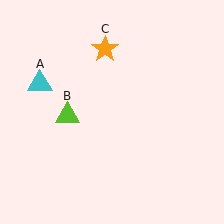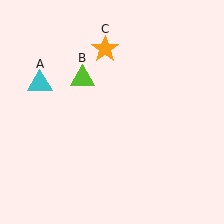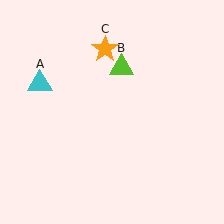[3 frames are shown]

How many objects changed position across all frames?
1 object changed position: lime triangle (object B).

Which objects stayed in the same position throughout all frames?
Cyan triangle (object A) and orange star (object C) remained stationary.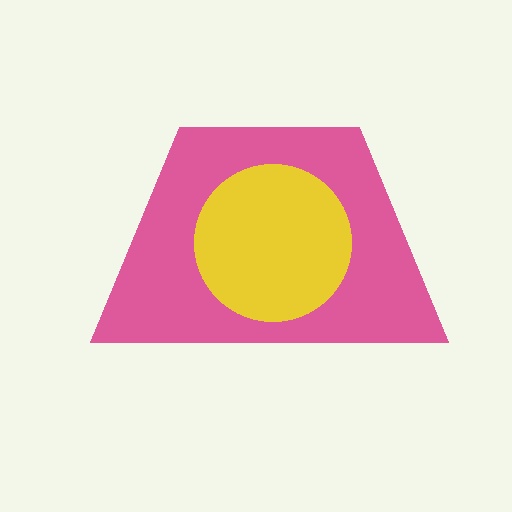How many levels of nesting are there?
2.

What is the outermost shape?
The pink trapezoid.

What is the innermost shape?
The yellow circle.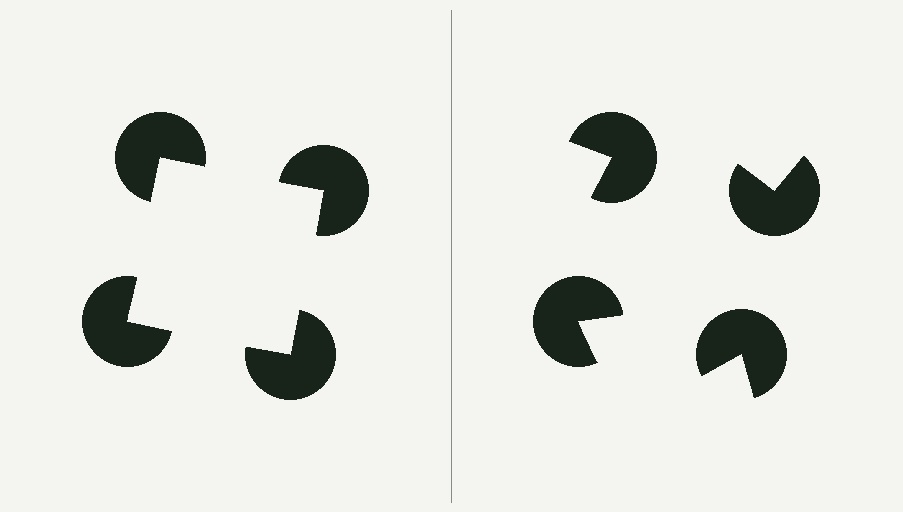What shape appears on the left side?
An illusory square.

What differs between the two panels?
The pac-man discs are positioned identically on both sides; only the wedge orientations differ. On the left they align to a square; on the right they are misaligned.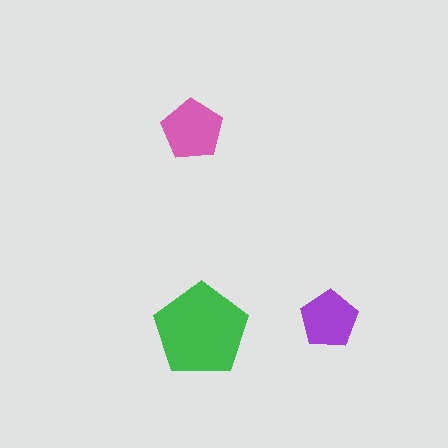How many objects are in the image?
There are 3 objects in the image.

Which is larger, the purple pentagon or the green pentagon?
The green one.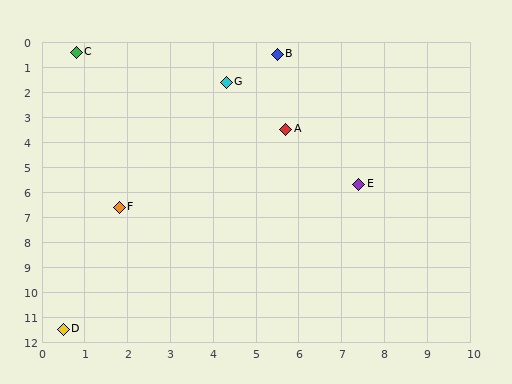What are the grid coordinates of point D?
Point D is at approximately (0.5, 11.5).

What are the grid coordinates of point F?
Point F is at approximately (1.8, 6.6).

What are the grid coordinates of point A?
Point A is at approximately (5.7, 3.5).